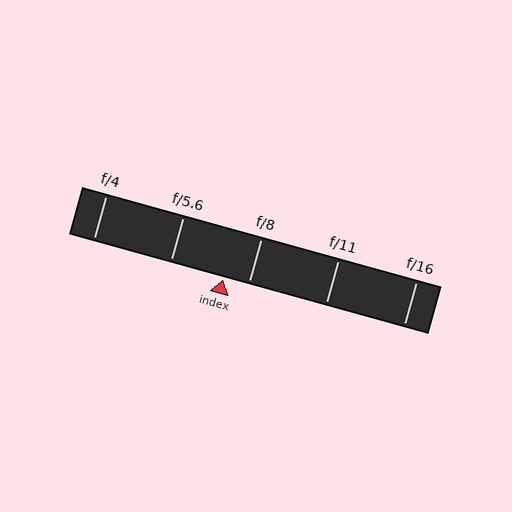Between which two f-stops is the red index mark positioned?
The index mark is between f/5.6 and f/8.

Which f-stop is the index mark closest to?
The index mark is closest to f/8.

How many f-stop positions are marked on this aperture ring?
There are 5 f-stop positions marked.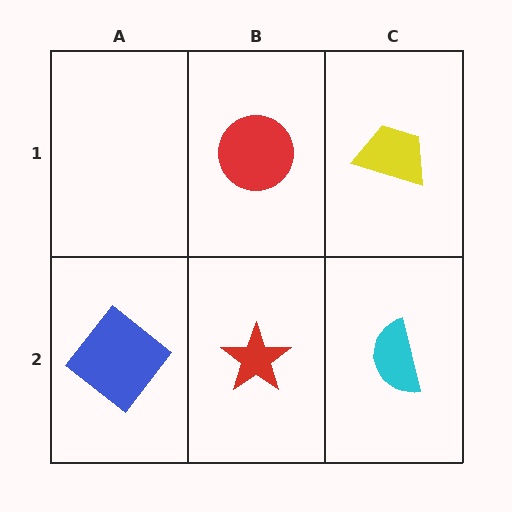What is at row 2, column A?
A blue diamond.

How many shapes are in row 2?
3 shapes.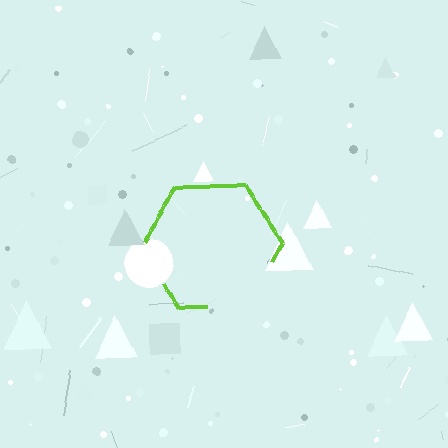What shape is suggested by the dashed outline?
The dashed outline suggests a hexagon.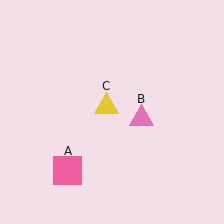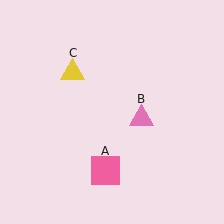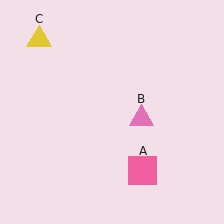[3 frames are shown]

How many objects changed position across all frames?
2 objects changed position: pink square (object A), yellow triangle (object C).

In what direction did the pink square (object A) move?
The pink square (object A) moved right.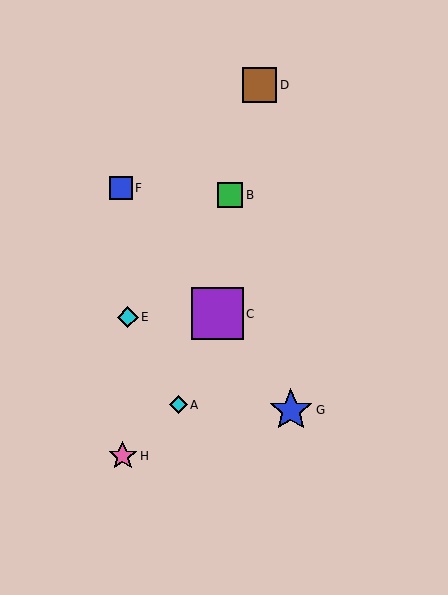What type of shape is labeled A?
Shape A is a cyan diamond.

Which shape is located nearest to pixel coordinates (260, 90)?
The brown square (labeled D) at (259, 85) is nearest to that location.